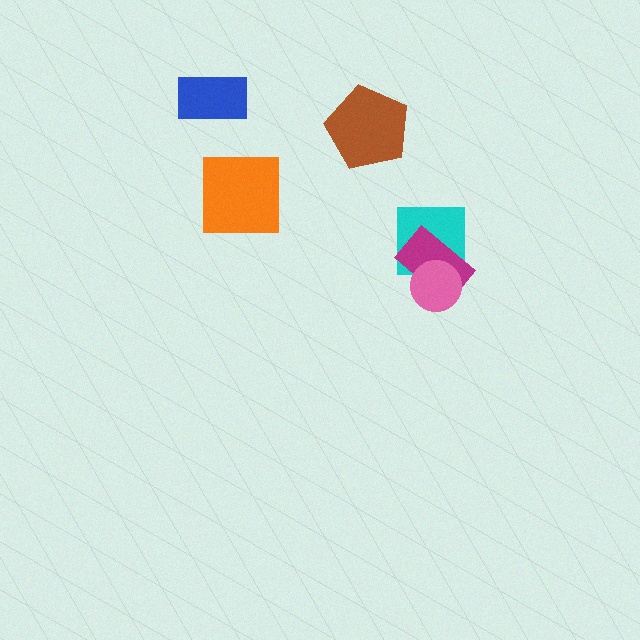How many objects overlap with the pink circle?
2 objects overlap with the pink circle.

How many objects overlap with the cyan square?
2 objects overlap with the cyan square.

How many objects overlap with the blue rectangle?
0 objects overlap with the blue rectangle.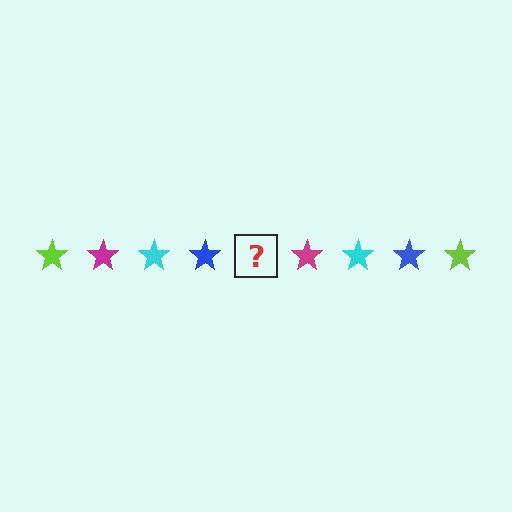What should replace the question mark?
The question mark should be replaced with a lime star.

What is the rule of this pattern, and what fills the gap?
The rule is that the pattern cycles through lime, magenta, cyan, blue stars. The gap should be filled with a lime star.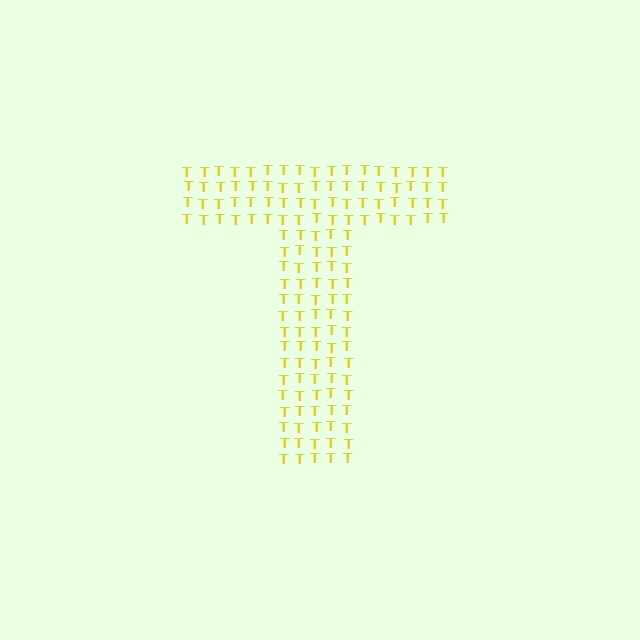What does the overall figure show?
The overall figure shows the letter T.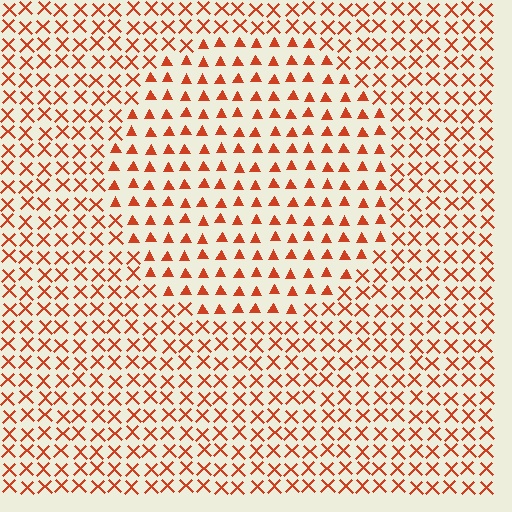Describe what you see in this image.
The image is filled with small red elements arranged in a uniform grid. A circle-shaped region contains triangles, while the surrounding area contains X marks. The boundary is defined purely by the change in element shape.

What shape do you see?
I see a circle.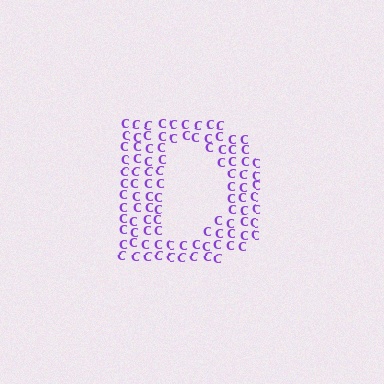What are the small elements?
The small elements are letter C's.